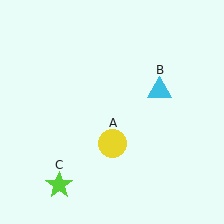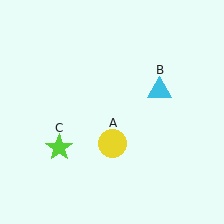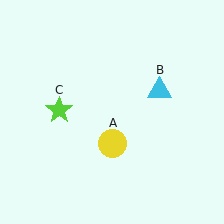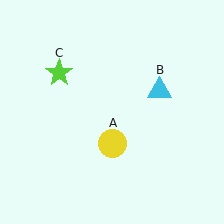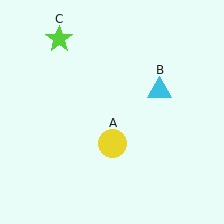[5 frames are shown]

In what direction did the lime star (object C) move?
The lime star (object C) moved up.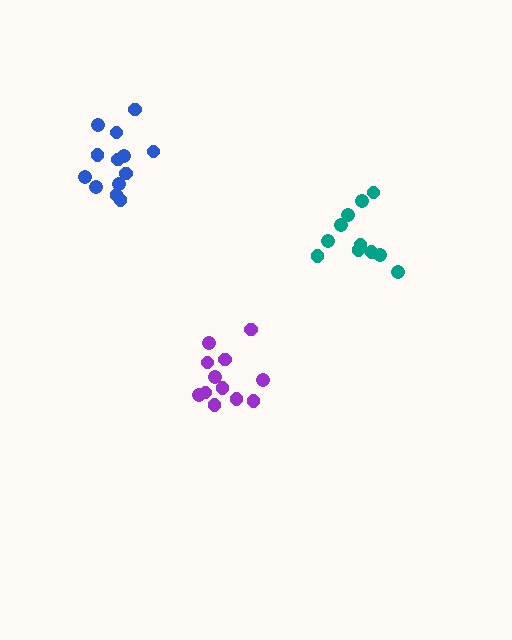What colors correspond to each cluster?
The clusters are colored: purple, blue, teal.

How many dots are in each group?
Group 1: 12 dots, Group 2: 13 dots, Group 3: 11 dots (36 total).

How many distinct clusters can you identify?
There are 3 distinct clusters.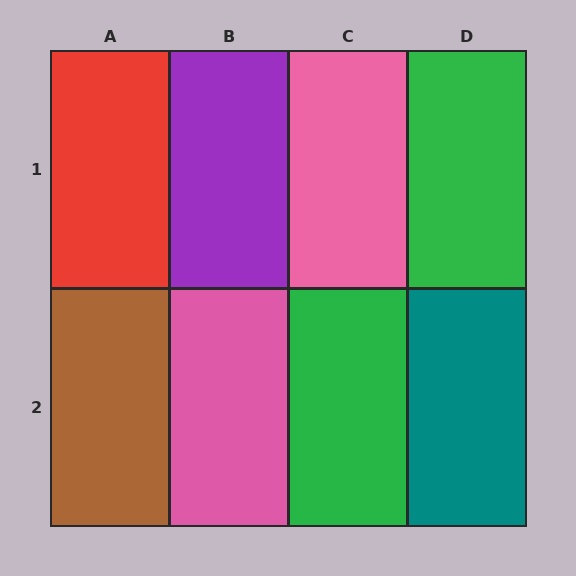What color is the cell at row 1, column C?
Pink.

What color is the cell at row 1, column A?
Red.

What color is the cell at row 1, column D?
Green.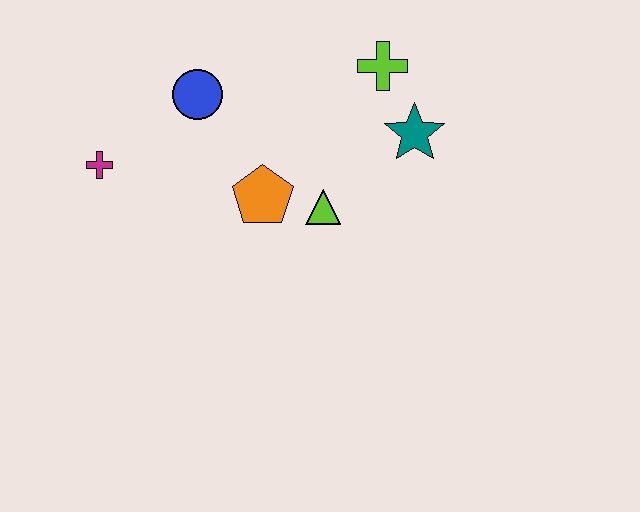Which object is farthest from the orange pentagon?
The lime cross is farthest from the orange pentagon.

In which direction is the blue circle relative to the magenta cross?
The blue circle is to the right of the magenta cross.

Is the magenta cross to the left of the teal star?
Yes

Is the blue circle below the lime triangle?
No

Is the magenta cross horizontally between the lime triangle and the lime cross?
No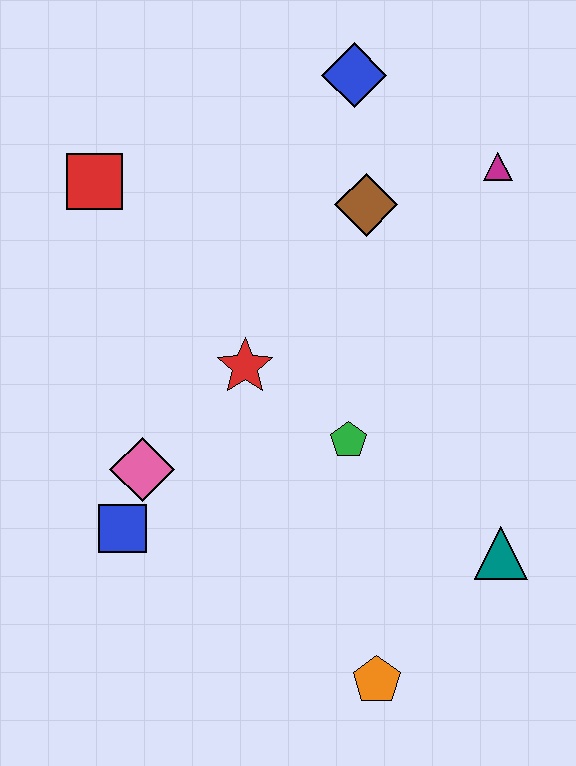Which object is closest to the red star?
The green pentagon is closest to the red star.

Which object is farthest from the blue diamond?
The orange pentagon is farthest from the blue diamond.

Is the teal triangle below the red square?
Yes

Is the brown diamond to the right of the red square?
Yes